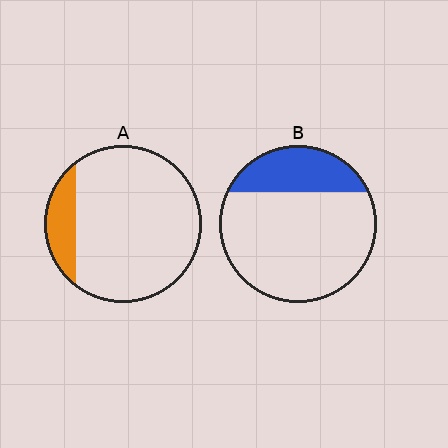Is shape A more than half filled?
No.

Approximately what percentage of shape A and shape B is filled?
A is approximately 15% and B is approximately 25%.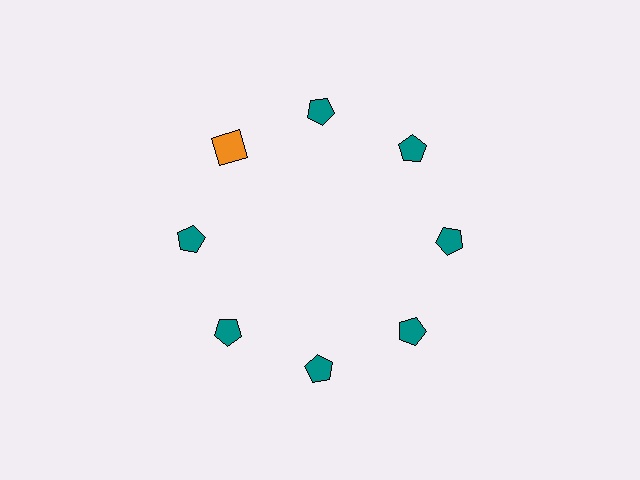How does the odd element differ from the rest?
It differs in both color (orange instead of teal) and shape (square instead of pentagon).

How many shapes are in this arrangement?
There are 8 shapes arranged in a ring pattern.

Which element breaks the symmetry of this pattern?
The orange square at roughly the 10 o'clock position breaks the symmetry. All other shapes are teal pentagons.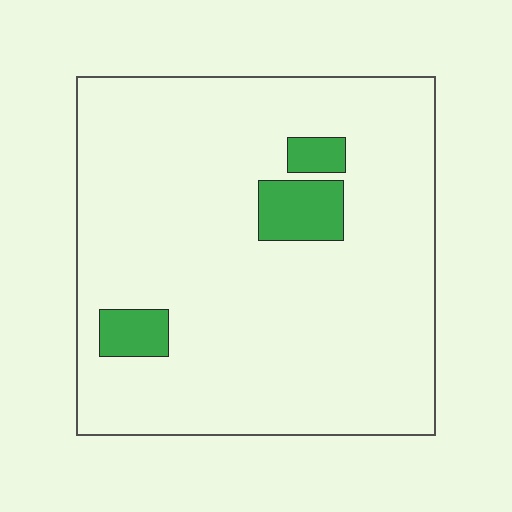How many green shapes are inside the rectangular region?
3.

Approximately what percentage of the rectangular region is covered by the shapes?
Approximately 10%.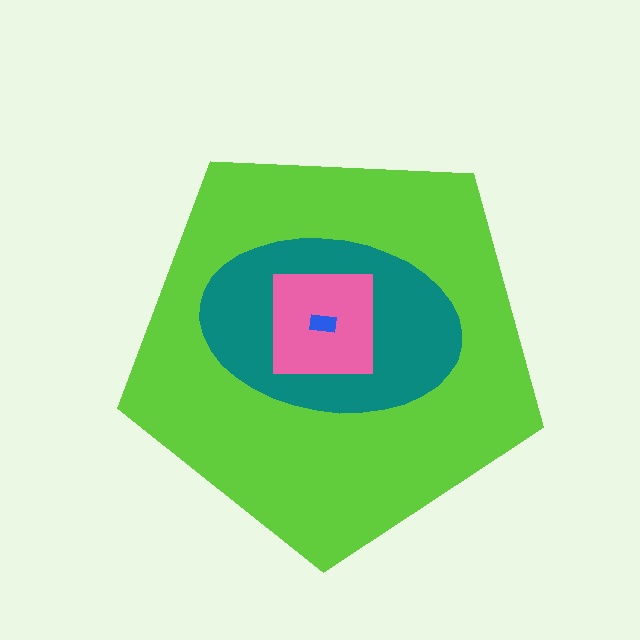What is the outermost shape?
The lime pentagon.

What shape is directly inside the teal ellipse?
The pink square.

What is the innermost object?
The blue rectangle.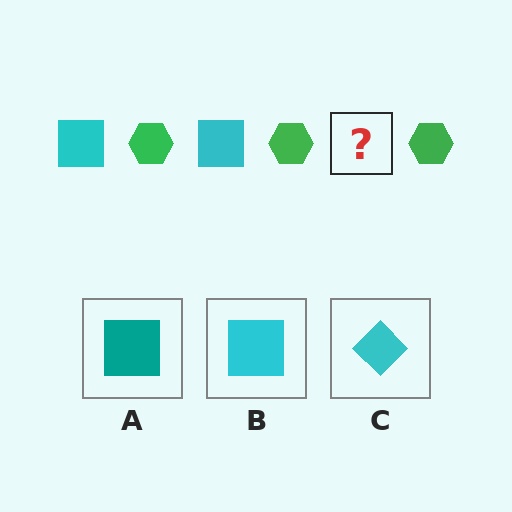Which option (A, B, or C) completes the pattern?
B.